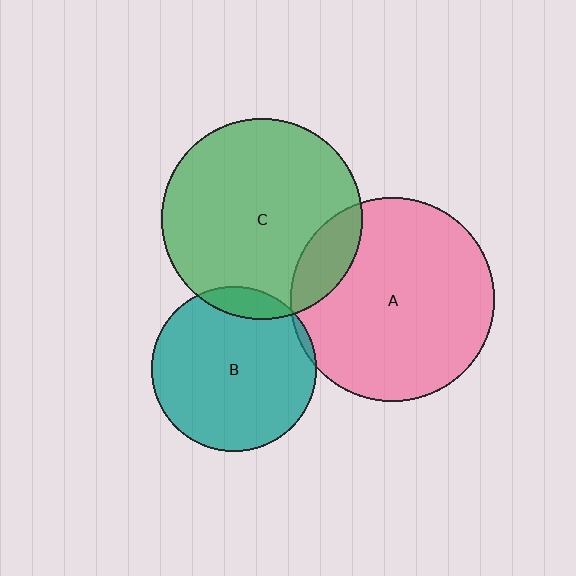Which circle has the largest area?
Circle A (pink).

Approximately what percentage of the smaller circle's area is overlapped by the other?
Approximately 15%.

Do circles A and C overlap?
Yes.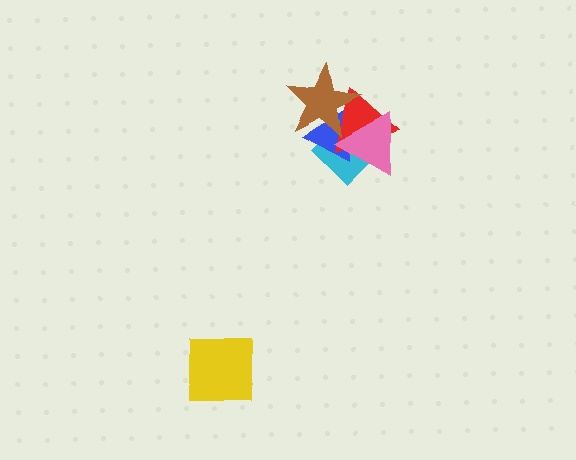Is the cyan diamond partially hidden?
Yes, it is partially covered by another shape.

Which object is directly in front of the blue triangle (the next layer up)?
The red triangle is directly in front of the blue triangle.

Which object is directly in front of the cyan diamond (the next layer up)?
The blue triangle is directly in front of the cyan diamond.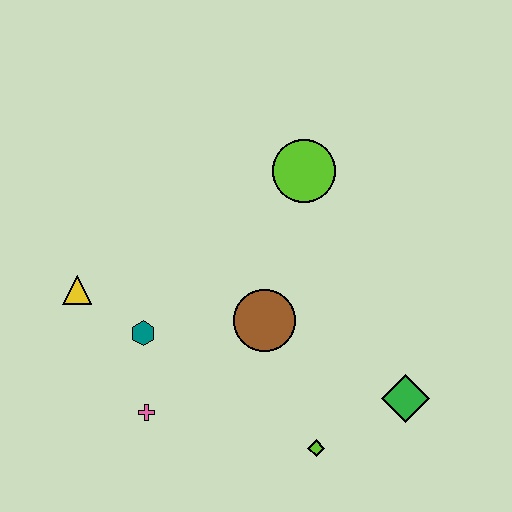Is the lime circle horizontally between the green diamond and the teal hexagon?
Yes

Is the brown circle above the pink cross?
Yes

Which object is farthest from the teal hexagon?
The green diamond is farthest from the teal hexagon.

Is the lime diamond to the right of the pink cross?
Yes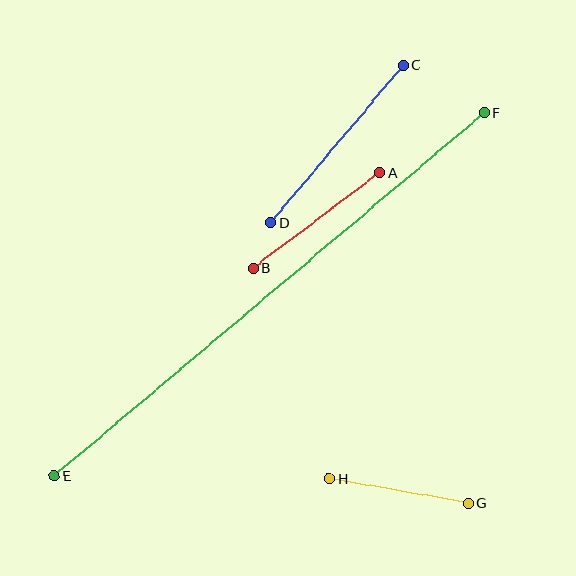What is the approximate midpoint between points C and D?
The midpoint is at approximately (337, 144) pixels.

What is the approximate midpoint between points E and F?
The midpoint is at approximately (269, 295) pixels.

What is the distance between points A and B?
The distance is approximately 159 pixels.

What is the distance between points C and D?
The distance is approximately 207 pixels.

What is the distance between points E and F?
The distance is approximately 562 pixels.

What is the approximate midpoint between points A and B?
The midpoint is at approximately (316, 221) pixels.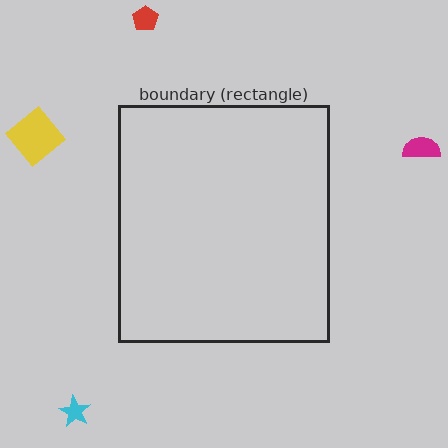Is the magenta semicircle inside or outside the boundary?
Outside.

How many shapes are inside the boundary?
0 inside, 4 outside.